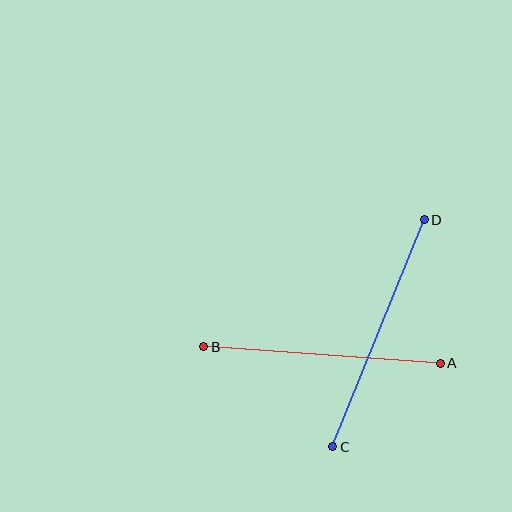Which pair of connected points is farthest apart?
Points C and D are farthest apart.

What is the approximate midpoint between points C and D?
The midpoint is at approximately (379, 333) pixels.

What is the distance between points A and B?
The distance is approximately 237 pixels.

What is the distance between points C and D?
The distance is approximately 245 pixels.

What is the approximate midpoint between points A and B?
The midpoint is at approximately (322, 355) pixels.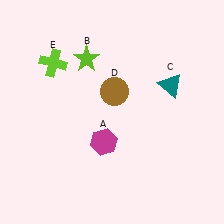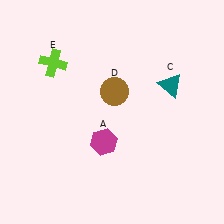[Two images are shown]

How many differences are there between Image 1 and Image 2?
There is 1 difference between the two images.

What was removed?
The lime star (B) was removed in Image 2.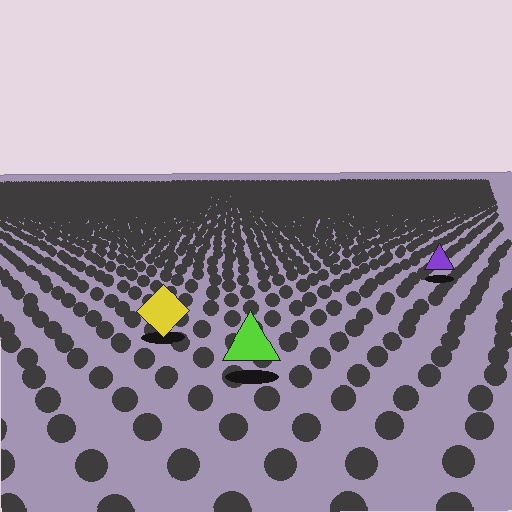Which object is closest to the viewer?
The lime triangle is closest. The texture marks near it are larger and more spread out.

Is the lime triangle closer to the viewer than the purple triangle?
Yes. The lime triangle is closer — you can tell from the texture gradient: the ground texture is coarser near it.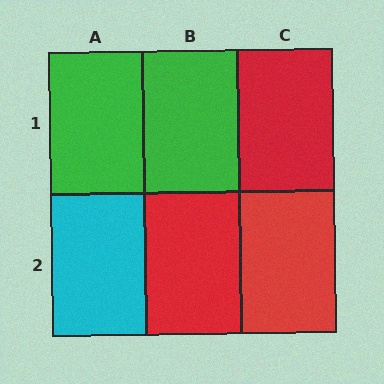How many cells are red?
3 cells are red.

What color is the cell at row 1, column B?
Green.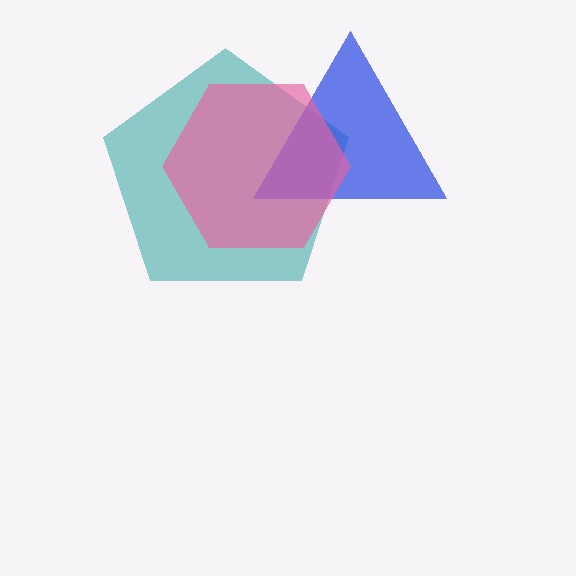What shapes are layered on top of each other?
The layered shapes are: a teal pentagon, a blue triangle, a pink hexagon.